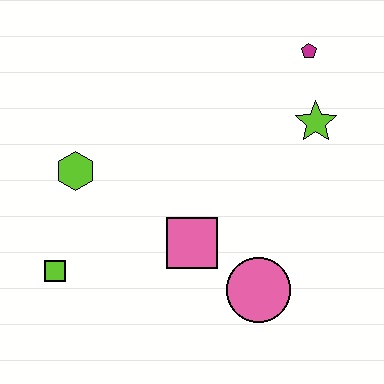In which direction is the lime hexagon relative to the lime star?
The lime hexagon is to the left of the lime star.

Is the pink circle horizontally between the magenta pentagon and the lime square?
Yes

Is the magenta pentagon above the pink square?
Yes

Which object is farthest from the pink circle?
The magenta pentagon is farthest from the pink circle.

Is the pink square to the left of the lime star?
Yes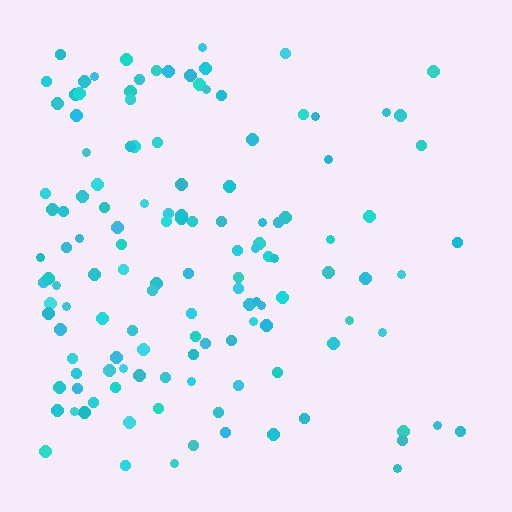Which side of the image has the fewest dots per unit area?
The right.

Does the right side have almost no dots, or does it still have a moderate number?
Still a moderate number, just noticeably fewer than the left.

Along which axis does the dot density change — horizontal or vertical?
Horizontal.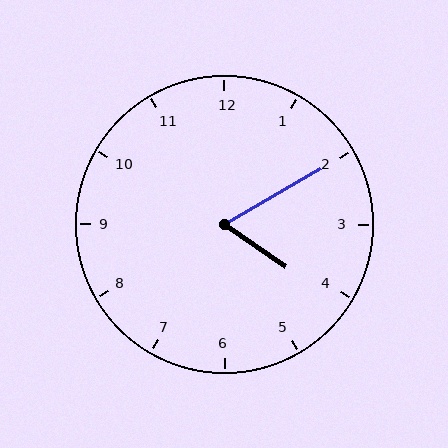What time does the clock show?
4:10.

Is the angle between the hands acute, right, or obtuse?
It is acute.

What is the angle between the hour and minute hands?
Approximately 65 degrees.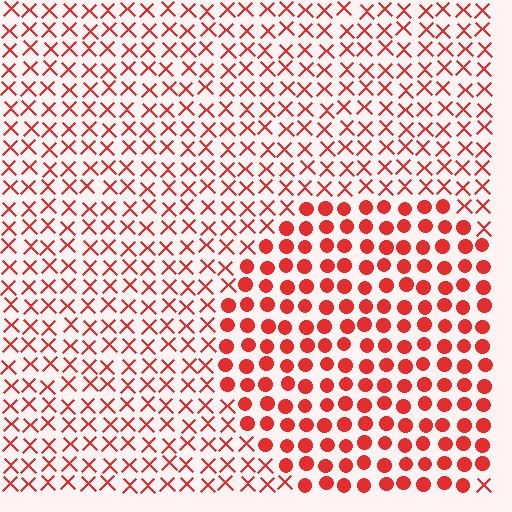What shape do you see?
I see a circle.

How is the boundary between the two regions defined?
The boundary is defined by a change in element shape: circles inside vs. X marks outside. All elements share the same color and spacing.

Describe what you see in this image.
The image is filled with small red elements arranged in a uniform grid. A circle-shaped region contains circles, while the surrounding area contains X marks. The boundary is defined purely by the change in element shape.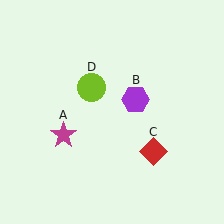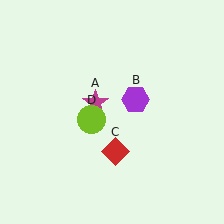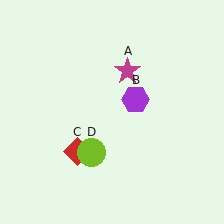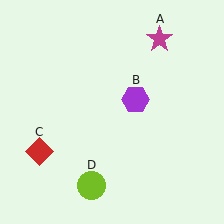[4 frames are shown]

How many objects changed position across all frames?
3 objects changed position: magenta star (object A), red diamond (object C), lime circle (object D).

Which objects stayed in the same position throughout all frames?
Purple hexagon (object B) remained stationary.